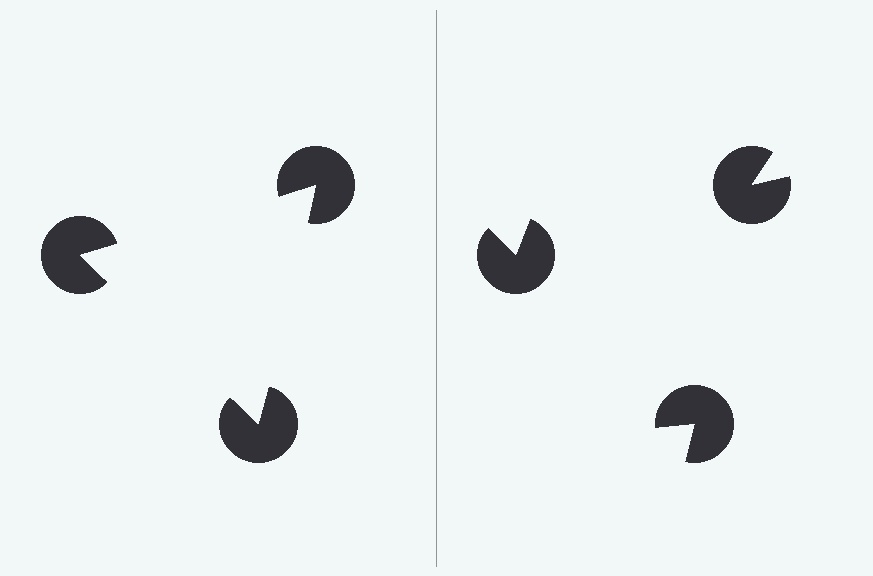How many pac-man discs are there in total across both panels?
6 — 3 on each side.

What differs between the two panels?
The pac-man discs are positioned identically on both sides; only the wedge orientations differ. On the left they align to a triangle; on the right they are misaligned.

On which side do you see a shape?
An illusory triangle appears on the left side. On the right side the wedge cuts are rotated, so no coherent shape forms.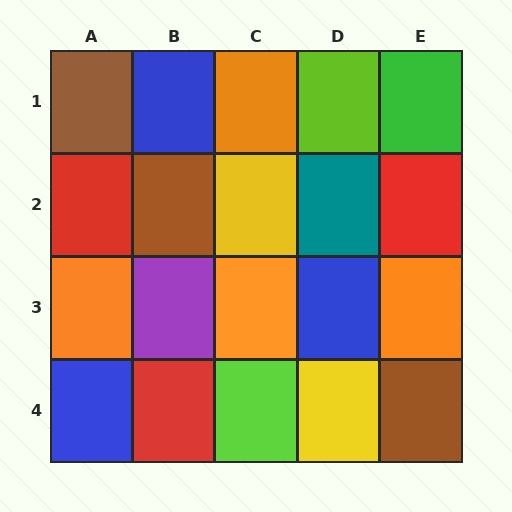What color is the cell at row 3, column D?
Blue.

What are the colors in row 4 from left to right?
Blue, red, lime, yellow, brown.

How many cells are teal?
1 cell is teal.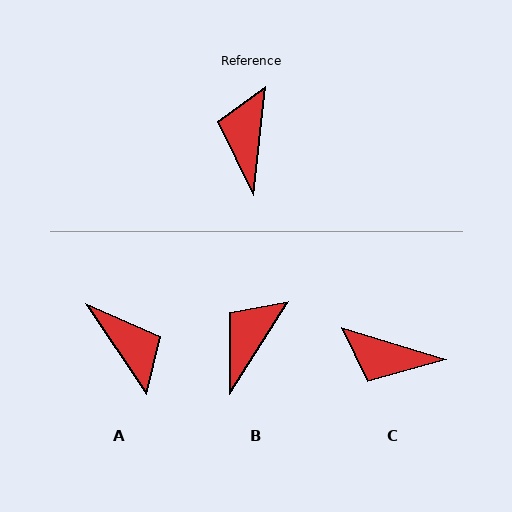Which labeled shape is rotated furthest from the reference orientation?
A, about 140 degrees away.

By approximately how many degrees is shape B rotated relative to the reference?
Approximately 26 degrees clockwise.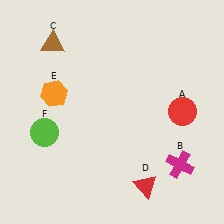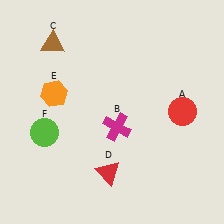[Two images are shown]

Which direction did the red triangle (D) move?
The red triangle (D) moved left.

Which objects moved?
The objects that moved are: the magenta cross (B), the red triangle (D).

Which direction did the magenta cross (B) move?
The magenta cross (B) moved left.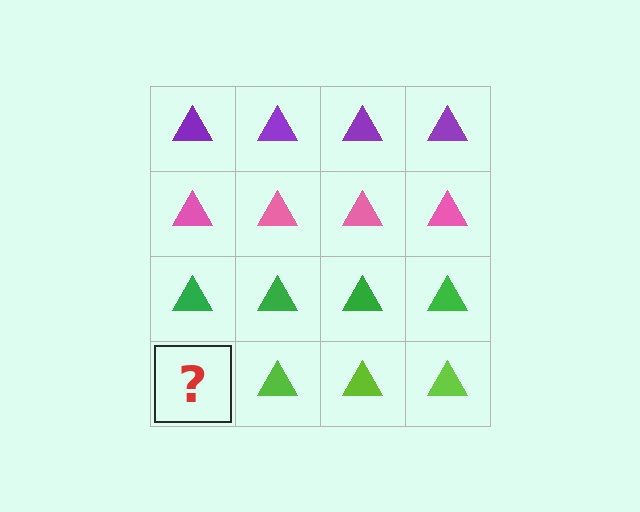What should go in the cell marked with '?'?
The missing cell should contain a lime triangle.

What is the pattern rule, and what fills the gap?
The rule is that each row has a consistent color. The gap should be filled with a lime triangle.